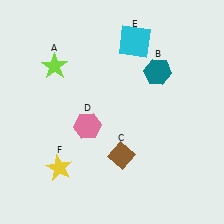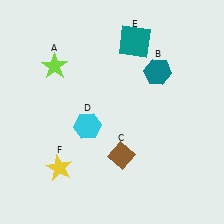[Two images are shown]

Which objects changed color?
D changed from pink to cyan. E changed from cyan to teal.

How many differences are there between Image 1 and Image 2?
There are 2 differences between the two images.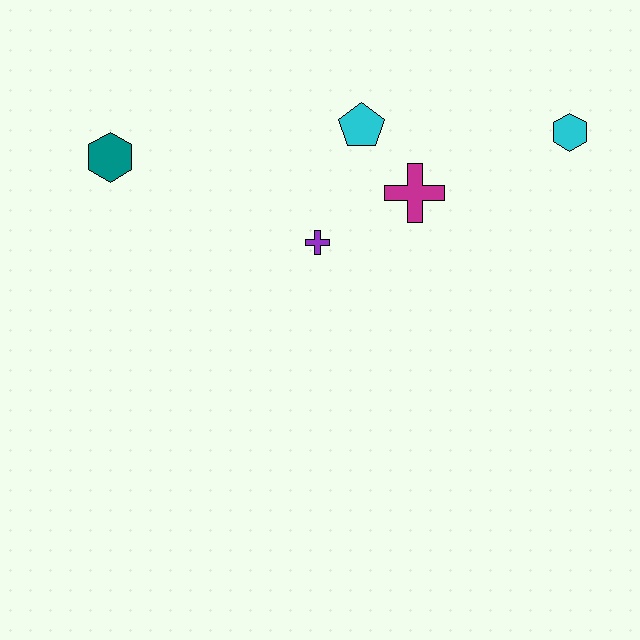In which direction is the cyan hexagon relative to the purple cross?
The cyan hexagon is to the right of the purple cross.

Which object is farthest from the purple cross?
The cyan hexagon is farthest from the purple cross.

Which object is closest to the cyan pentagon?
The magenta cross is closest to the cyan pentagon.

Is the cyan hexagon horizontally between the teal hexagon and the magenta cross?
No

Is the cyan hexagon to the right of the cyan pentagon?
Yes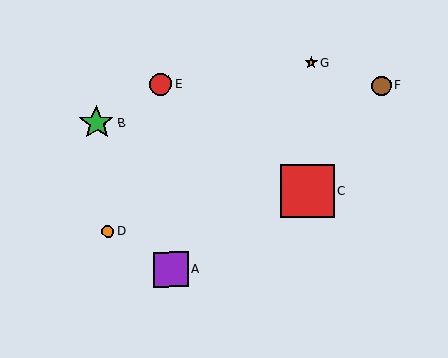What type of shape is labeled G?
Shape G is an orange star.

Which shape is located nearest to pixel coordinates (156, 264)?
The purple square (labeled A) at (171, 270) is nearest to that location.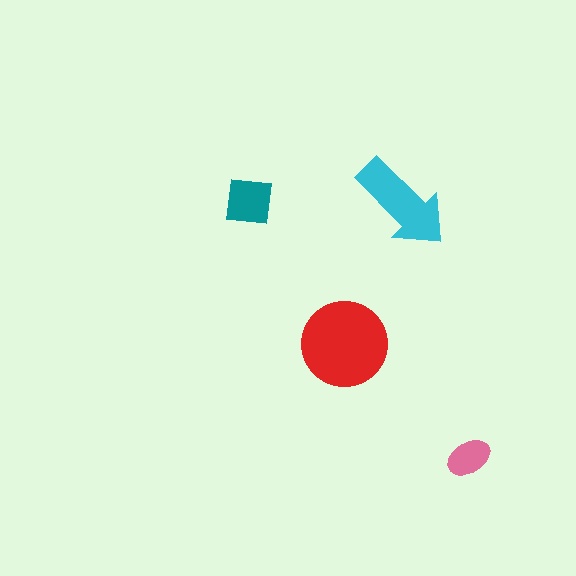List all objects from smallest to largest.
The pink ellipse, the teal square, the cyan arrow, the red circle.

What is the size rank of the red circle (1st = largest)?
1st.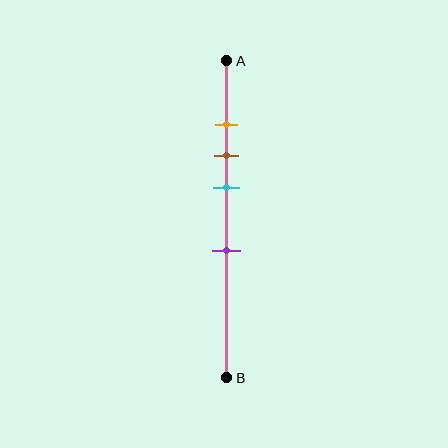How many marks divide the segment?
There are 4 marks dividing the segment.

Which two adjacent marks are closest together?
The orange and brown marks are the closest adjacent pair.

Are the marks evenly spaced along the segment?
No, the marks are not evenly spaced.